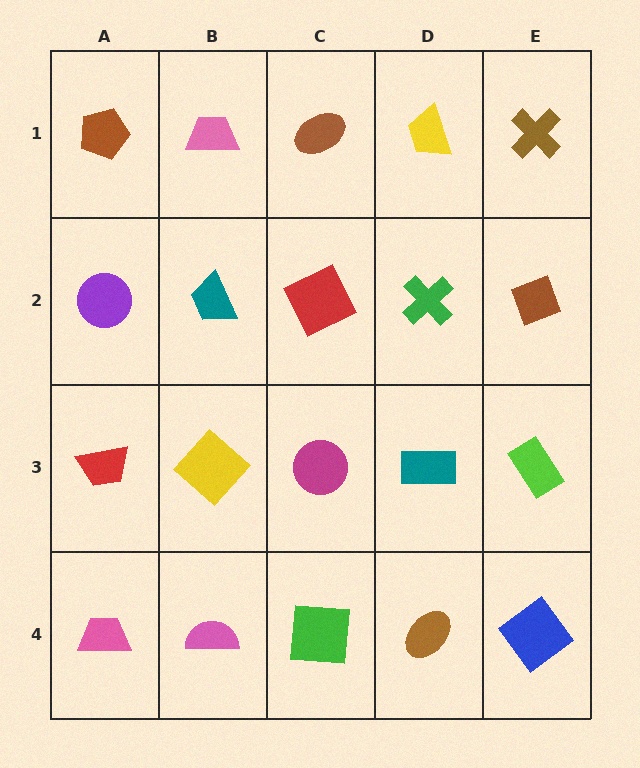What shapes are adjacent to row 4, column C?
A magenta circle (row 3, column C), a pink semicircle (row 4, column B), a brown ellipse (row 4, column D).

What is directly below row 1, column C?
A red square.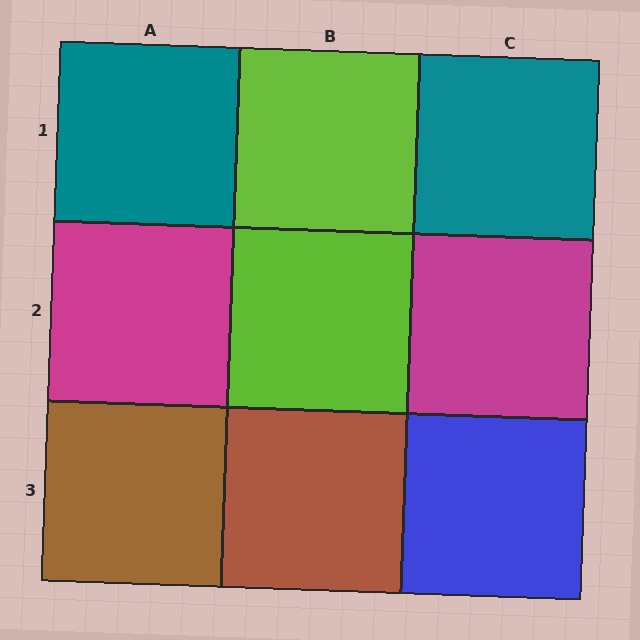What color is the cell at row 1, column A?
Teal.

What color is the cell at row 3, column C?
Blue.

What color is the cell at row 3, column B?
Brown.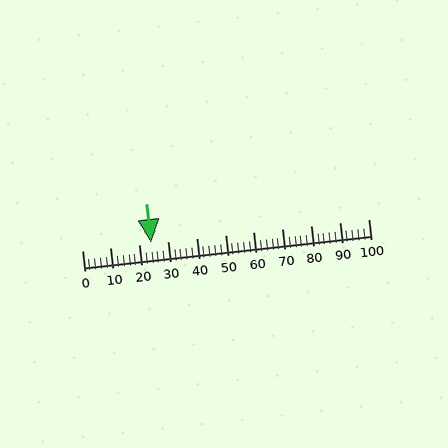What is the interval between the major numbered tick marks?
The major tick marks are spaced 10 units apart.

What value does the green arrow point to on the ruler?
The green arrow points to approximately 24.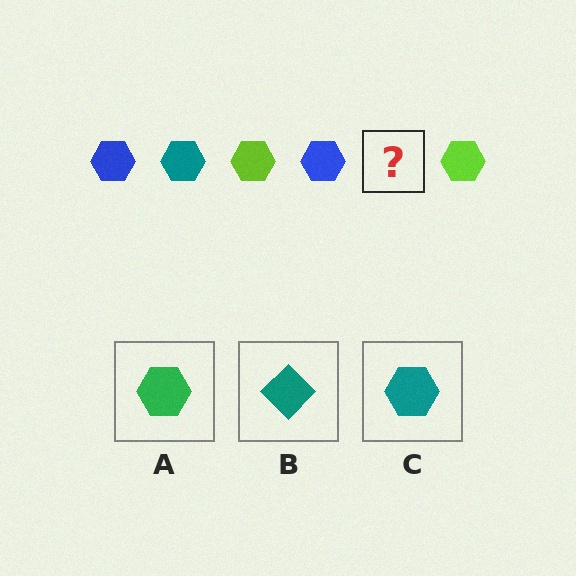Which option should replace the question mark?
Option C.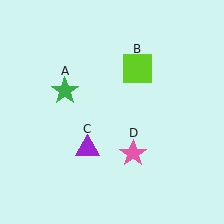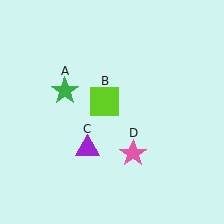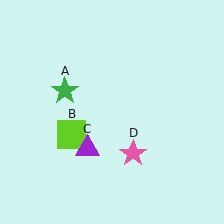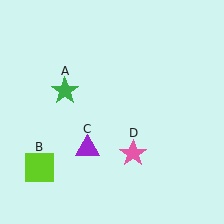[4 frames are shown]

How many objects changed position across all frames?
1 object changed position: lime square (object B).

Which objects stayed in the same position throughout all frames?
Green star (object A) and purple triangle (object C) and pink star (object D) remained stationary.